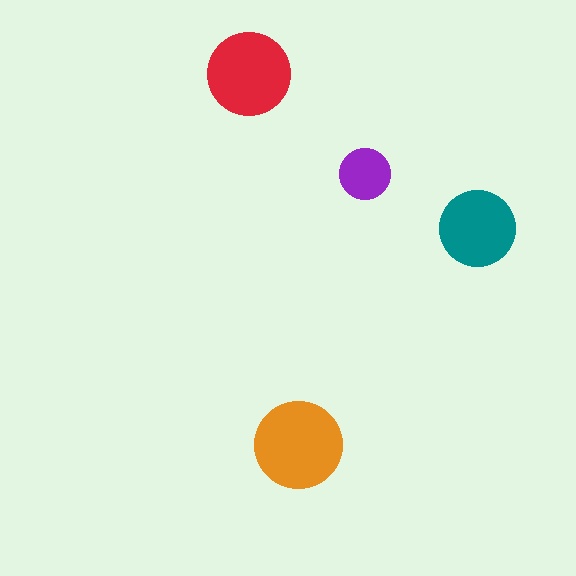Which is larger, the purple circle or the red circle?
The red one.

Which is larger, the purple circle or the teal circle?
The teal one.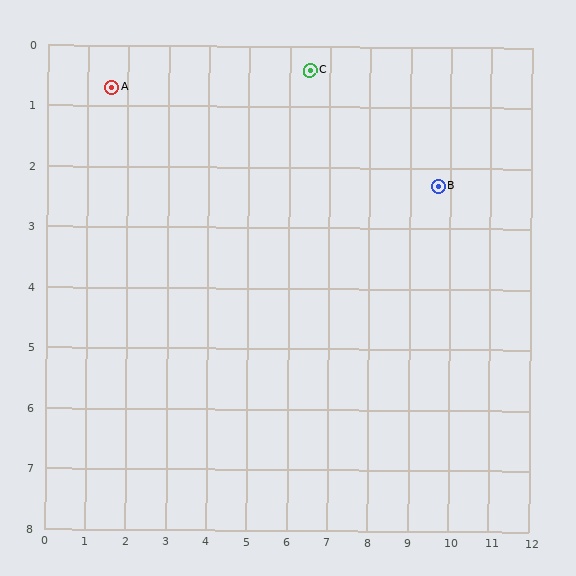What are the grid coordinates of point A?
Point A is at approximately (1.6, 0.7).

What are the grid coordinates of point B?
Point B is at approximately (9.7, 2.3).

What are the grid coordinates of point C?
Point C is at approximately (6.5, 0.4).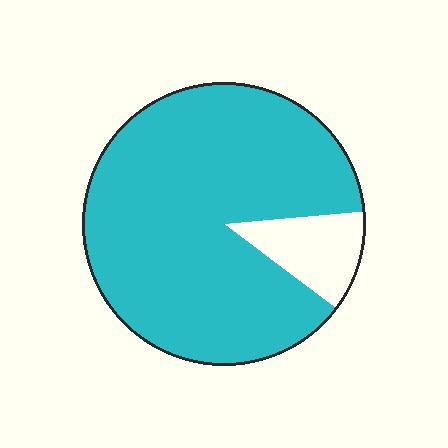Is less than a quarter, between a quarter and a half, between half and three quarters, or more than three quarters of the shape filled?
More than three quarters.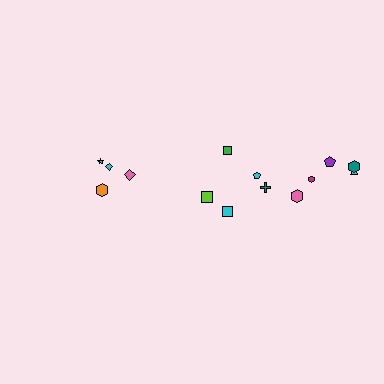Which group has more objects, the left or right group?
The right group.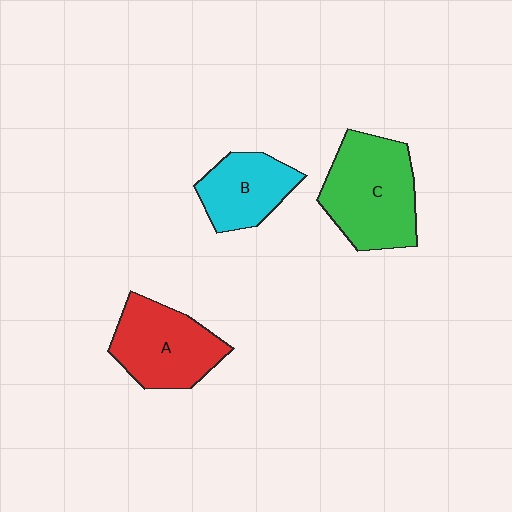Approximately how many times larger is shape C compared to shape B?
Approximately 1.6 times.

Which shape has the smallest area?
Shape B (cyan).